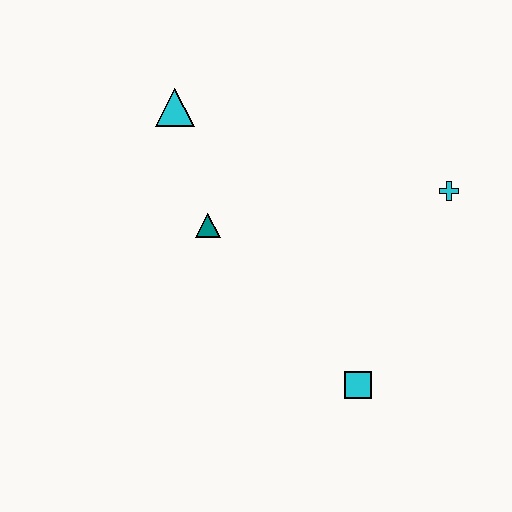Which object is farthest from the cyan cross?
The cyan triangle is farthest from the cyan cross.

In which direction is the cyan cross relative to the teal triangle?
The cyan cross is to the right of the teal triangle.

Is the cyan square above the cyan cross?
No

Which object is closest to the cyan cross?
The cyan square is closest to the cyan cross.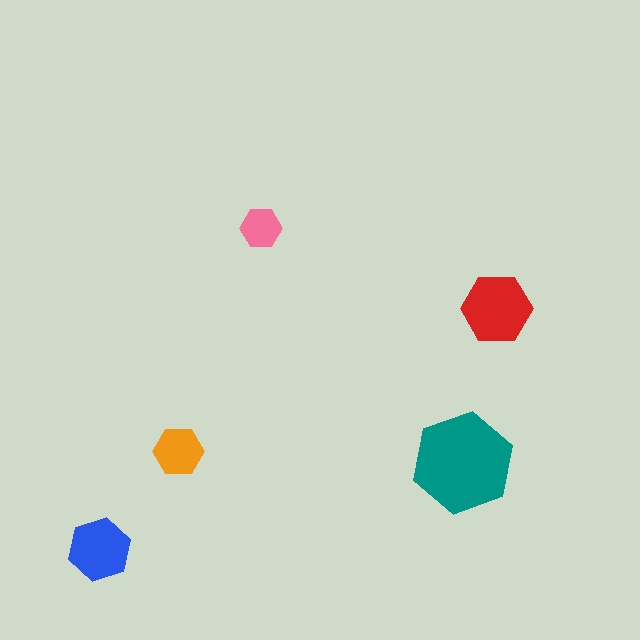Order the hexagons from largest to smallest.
the teal one, the red one, the blue one, the orange one, the pink one.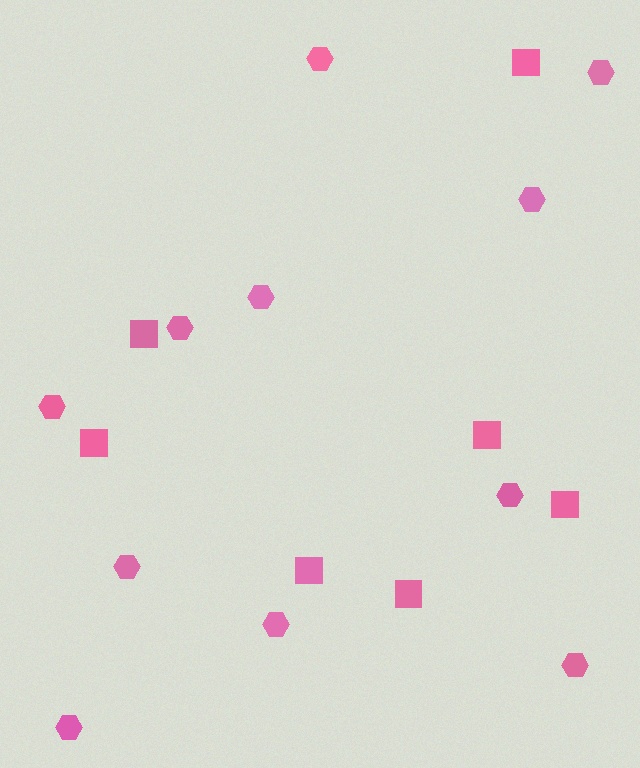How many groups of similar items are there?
There are 2 groups: one group of hexagons (11) and one group of squares (7).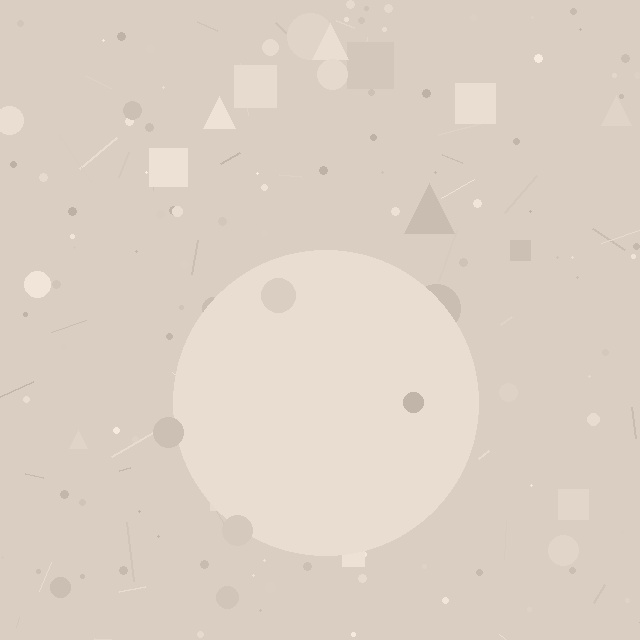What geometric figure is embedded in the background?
A circle is embedded in the background.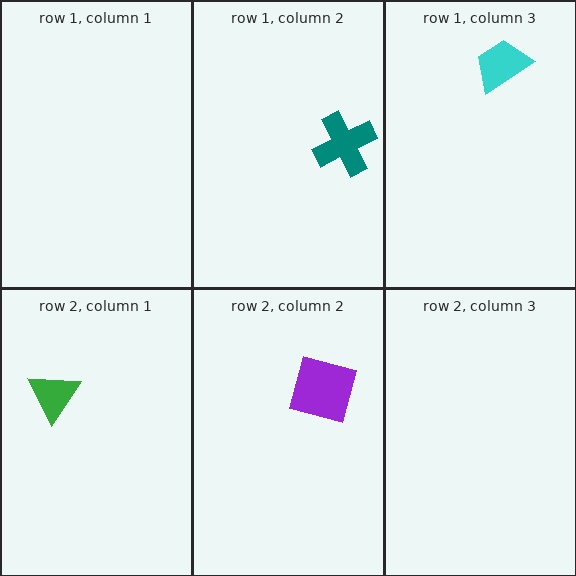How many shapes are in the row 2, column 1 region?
1.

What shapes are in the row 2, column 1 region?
The green triangle.